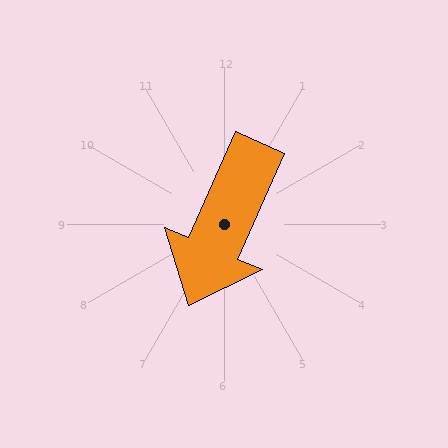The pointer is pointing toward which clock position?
Roughly 7 o'clock.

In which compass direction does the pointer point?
Southwest.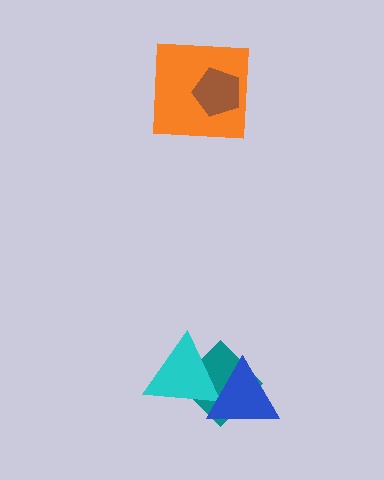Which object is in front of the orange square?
The brown pentagon is in front of the orange square.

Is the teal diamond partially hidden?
Yes, it is partially covered by another shape.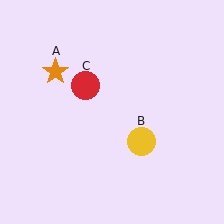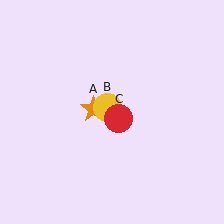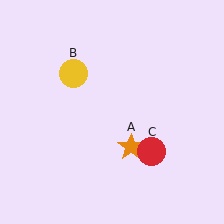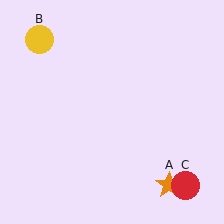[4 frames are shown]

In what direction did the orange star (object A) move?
The orange star (object A) moved down and to the right.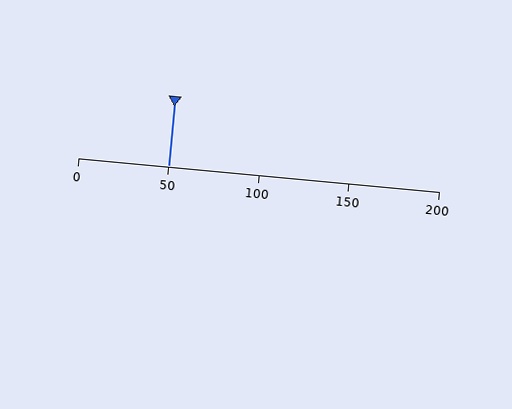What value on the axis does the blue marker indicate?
The marker indicates approximately 50.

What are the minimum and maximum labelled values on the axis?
The axis runs from 0 to 200.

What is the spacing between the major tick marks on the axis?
The major ticks are spaced 50 apart.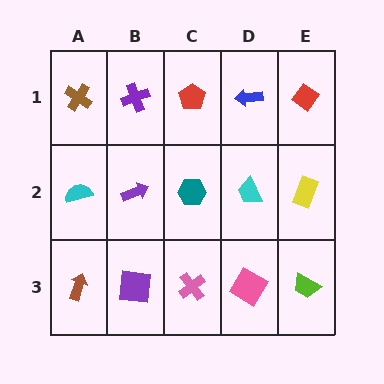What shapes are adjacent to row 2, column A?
A brown cross (row 1, column A), a brown arrow (row 3, column A), a purple arrow (row 2, column B).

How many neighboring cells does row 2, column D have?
4.